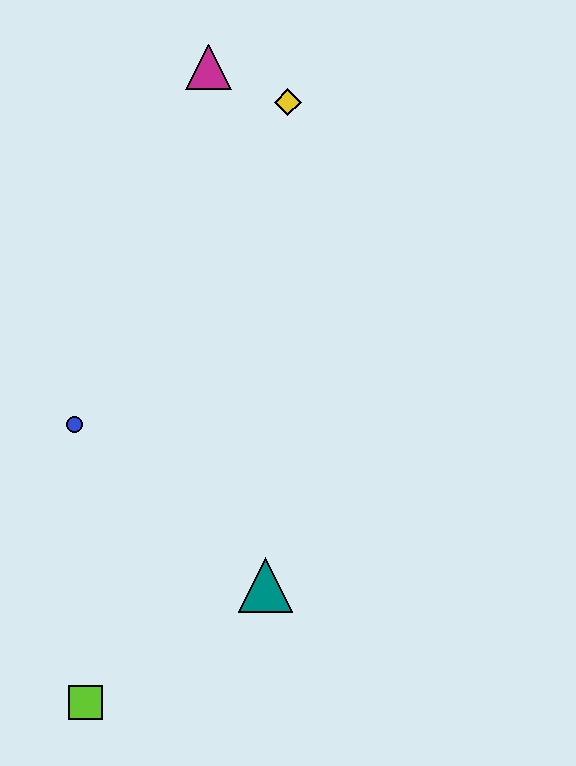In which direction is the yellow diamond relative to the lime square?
The yellow diamond is above the lime square.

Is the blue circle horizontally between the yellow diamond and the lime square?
No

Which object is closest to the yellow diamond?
The magenta triangle is closest to the yellow diamond.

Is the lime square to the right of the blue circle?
Yes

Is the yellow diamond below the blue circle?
No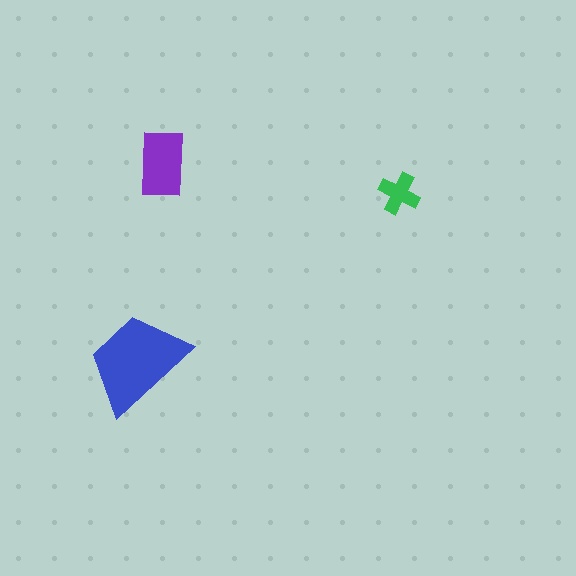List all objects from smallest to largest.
The green cross, the purple rectangle, the blue trapezoid.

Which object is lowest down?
The blue trapezoid is bottommost.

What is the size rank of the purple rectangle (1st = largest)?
2nd.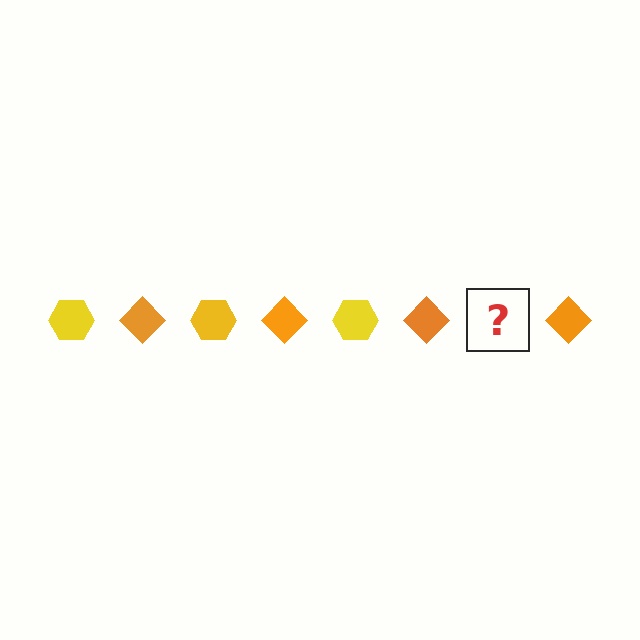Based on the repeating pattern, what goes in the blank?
The blank should be a yellow hexagon.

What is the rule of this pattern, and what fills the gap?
The rule is that the pattern alternates between yellow hexagon and orange diamond. The gap should be filled with a yellow hexagon.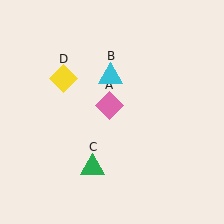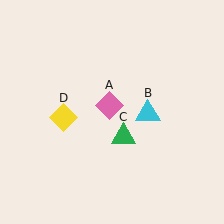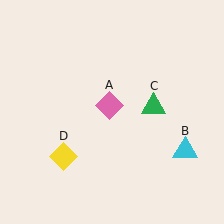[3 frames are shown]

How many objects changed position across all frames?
3 objects changed position: cyan triangle (object B), green triangle (object C), yellow diamond (object D).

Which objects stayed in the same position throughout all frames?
Pink diamond (object A) remained stationary.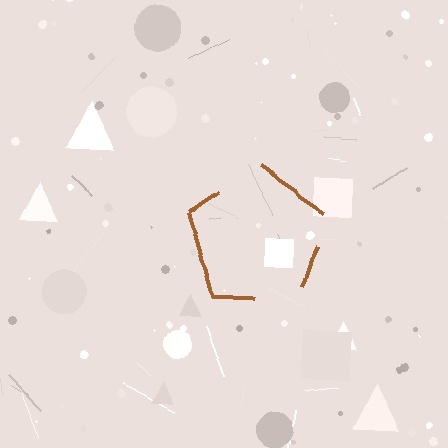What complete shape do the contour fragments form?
The contour fragments form a pentagon.